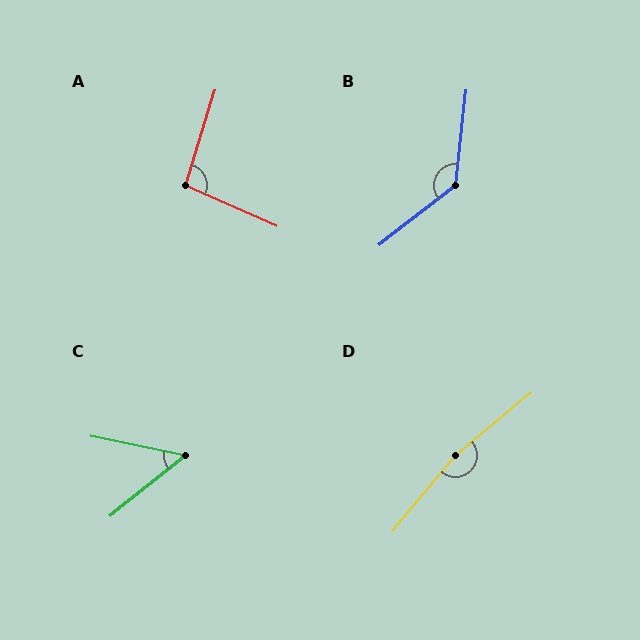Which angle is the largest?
D, at approximately 169 degrees.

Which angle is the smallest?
C, at approximately 50 degrees.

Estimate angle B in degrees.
Approximately 134 degrees.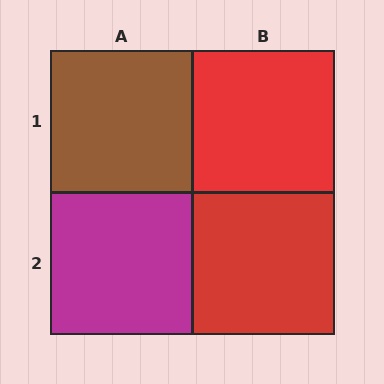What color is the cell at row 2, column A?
Magenta.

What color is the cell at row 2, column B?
Red.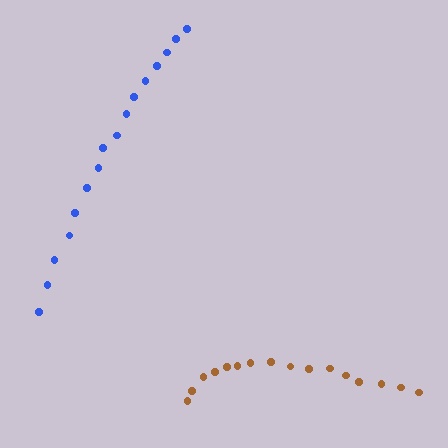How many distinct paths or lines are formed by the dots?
There are 2 distinct paths.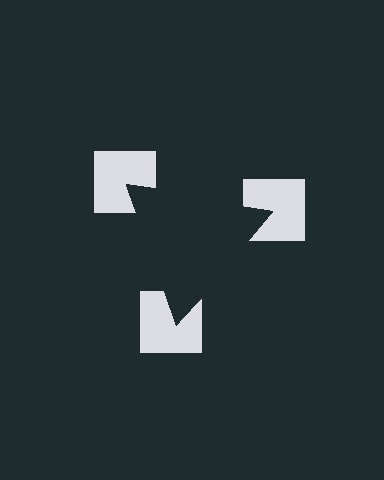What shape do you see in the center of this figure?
An illusory triangle — its edges are inferred from the aligned wedge cuts in the notched squares, not physically drawn.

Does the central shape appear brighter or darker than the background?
It typically appears slightly darker than the background, even though no actual brightness change is drawn.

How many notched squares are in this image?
There are 3 — one at each vertex of the illusory triangle.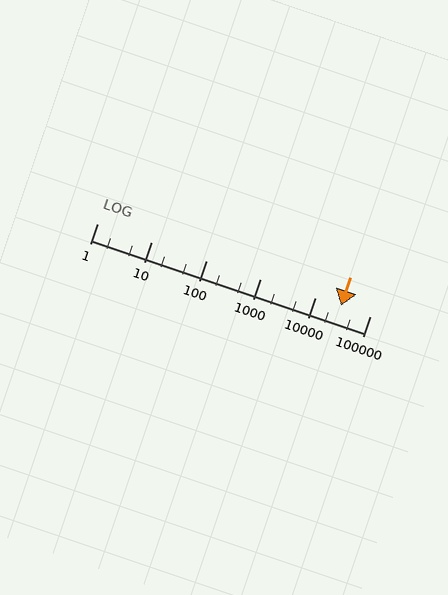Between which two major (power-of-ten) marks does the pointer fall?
The pointer is between 10000 and 100000.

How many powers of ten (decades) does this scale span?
The scale spans 5 decades, from 1 to 100000.